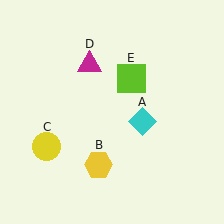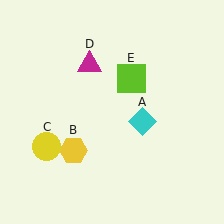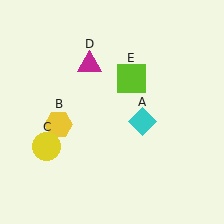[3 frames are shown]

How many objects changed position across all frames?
1 object changed position: yellow hexagon (object B).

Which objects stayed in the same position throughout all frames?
Cyan diamond (object A) and yellow circle (object C) and magenta triangle (object D) and lime square (object E) remained stationary.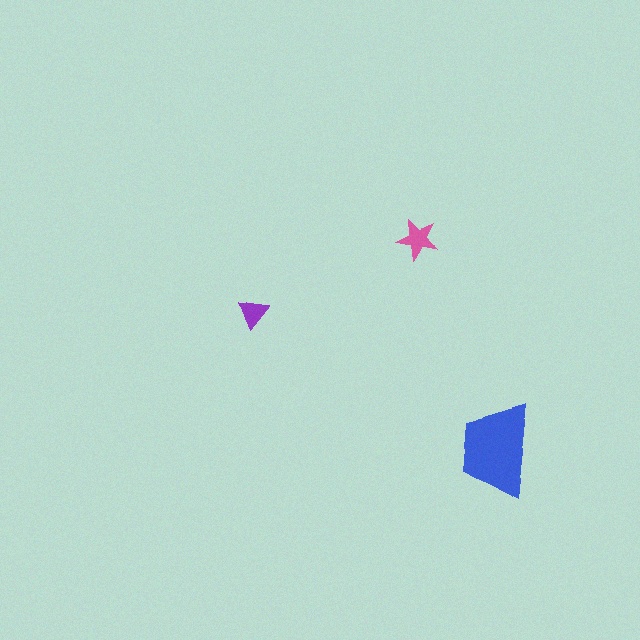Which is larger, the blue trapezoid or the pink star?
The blue trapezoid.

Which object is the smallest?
The purple triangle.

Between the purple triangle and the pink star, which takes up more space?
The pink star.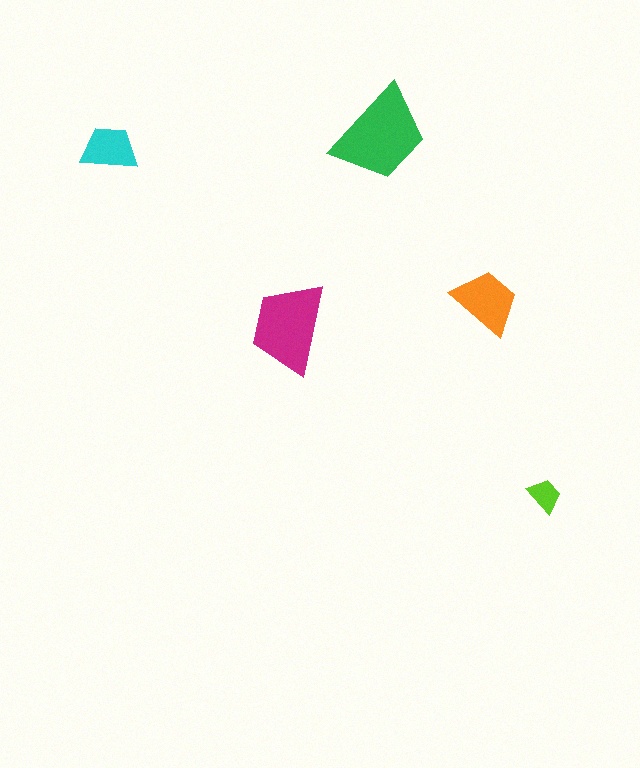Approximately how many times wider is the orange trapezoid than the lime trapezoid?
About 2 times wider.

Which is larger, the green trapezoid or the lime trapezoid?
The green one.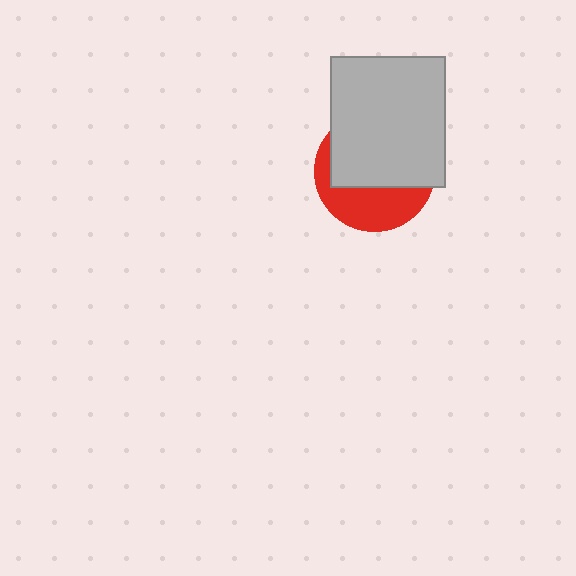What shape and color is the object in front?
The object in front is a light gray rectangle.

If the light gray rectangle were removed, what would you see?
You would see the complete red circle.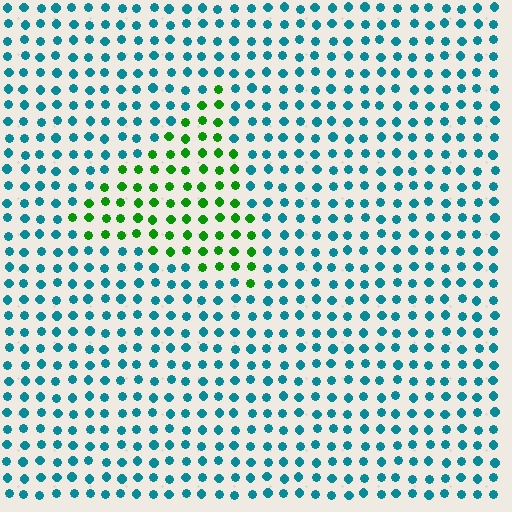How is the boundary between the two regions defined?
The boundary is defined purely by a slight shift in hue (about 64 degrees). Spacing, size, and orientation are identical on both sides.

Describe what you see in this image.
The image is filled with small teal elements in a uniform arrangement. A triangle-shaped region is visible where the elements are tinted to a slightly different hue, forming a subtle color boundary.